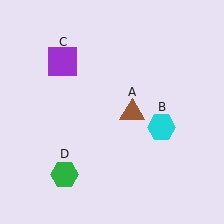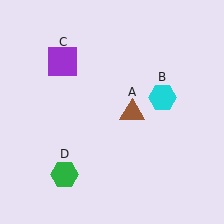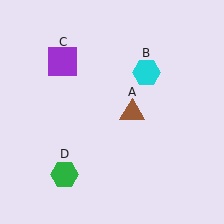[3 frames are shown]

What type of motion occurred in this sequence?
The cyan hexagon (object B) rotated counterclockwise around the center of the scene.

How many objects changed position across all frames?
1 object changed position: cyan hexagon (object B).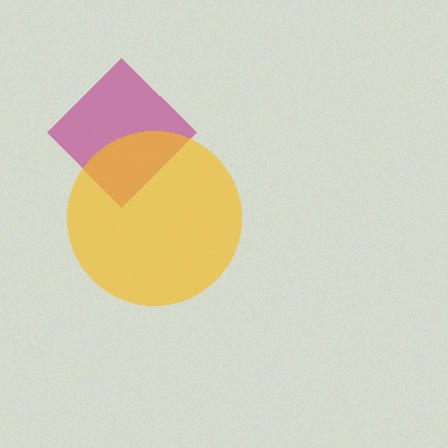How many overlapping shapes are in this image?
There are 2 overlapping shapes in the image.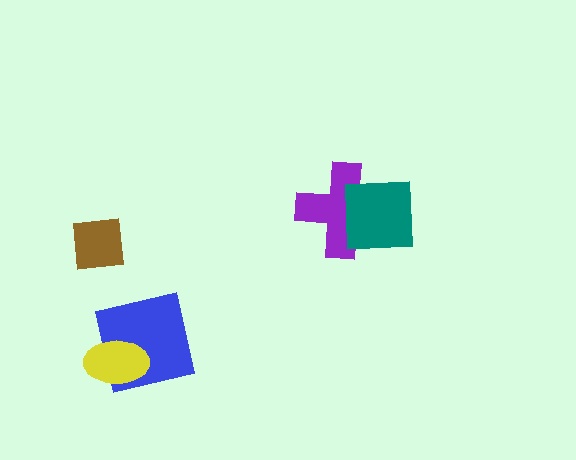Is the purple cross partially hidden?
Yes, it is partially covered by another shape.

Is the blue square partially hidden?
Yes, it is partially covered by another shape.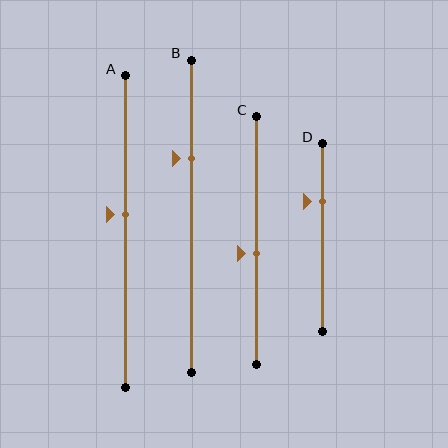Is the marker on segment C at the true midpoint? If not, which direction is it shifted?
No, the marker on segment C is shifted downward by about 5% of the segment length.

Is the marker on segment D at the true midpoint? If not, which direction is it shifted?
No, the marker on segment D is shifted upward by about 19% of the segment length.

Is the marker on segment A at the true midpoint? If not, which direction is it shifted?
No, the marker on segment A is shifted upward by about 5% of the segment length.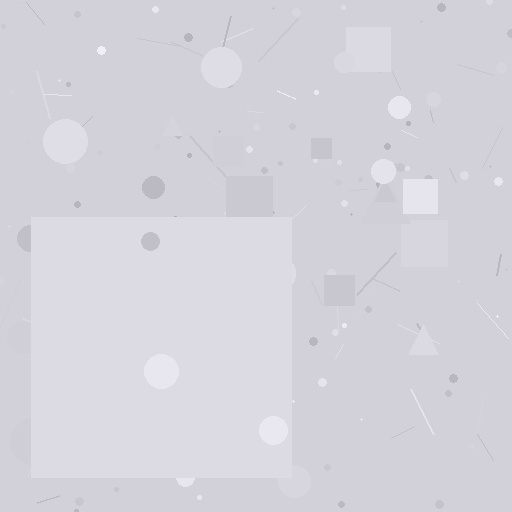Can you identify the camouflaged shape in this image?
The camouflaged shape is a square.